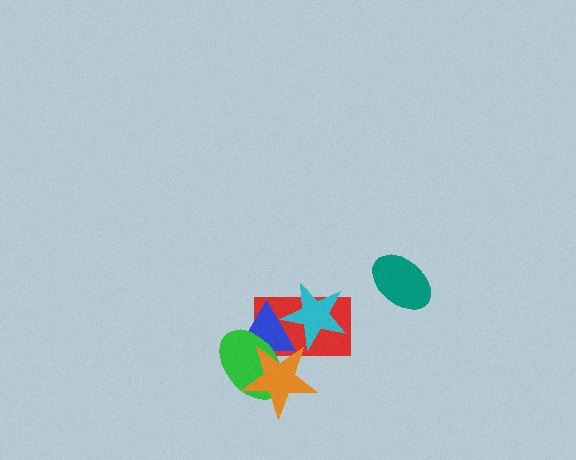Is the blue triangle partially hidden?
Yes, it is partially covered by another shape.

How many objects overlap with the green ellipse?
3 objects overlap with the green ellipse.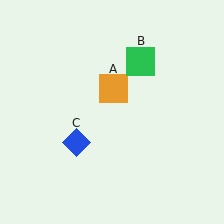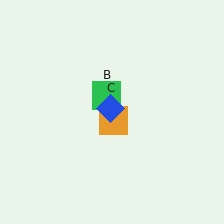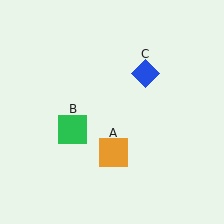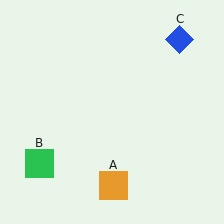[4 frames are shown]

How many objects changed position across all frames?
3 objects changed position: orange square (object A), green square (object B), blue diamond (object C).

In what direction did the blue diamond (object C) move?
The blue diamond (object C) moved up and to the right.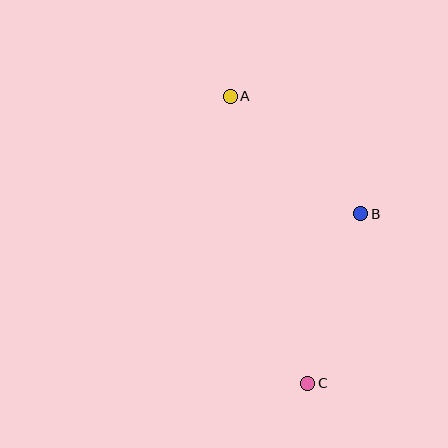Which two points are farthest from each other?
Points A and C are farthest from each other.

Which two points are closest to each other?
Points A and B are closest to each other.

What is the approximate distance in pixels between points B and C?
The distance between B and C is approximately 178 pixels.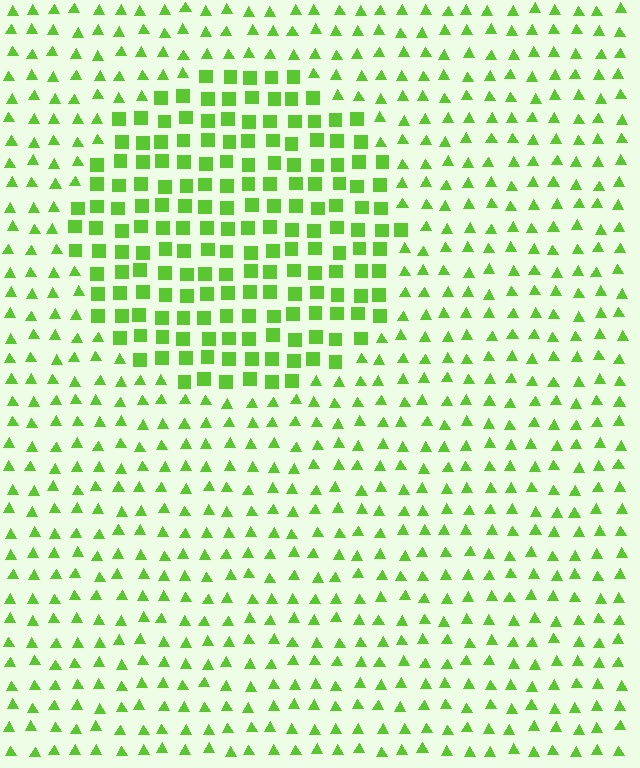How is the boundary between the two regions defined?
The boundary is defined by a change in element shape: squares inside vs. triangles outside. All elements share the same color and spacing.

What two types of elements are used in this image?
The image uses squares inside the circle region and triangles outside it.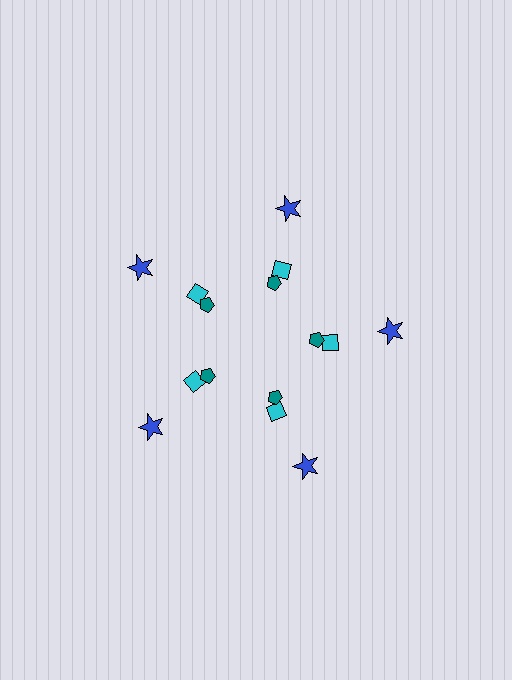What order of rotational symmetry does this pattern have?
This pattern has 5-fold rotational symmetry.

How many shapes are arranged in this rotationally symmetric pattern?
There are 15 shapes, arranged in 5 groups of 3.